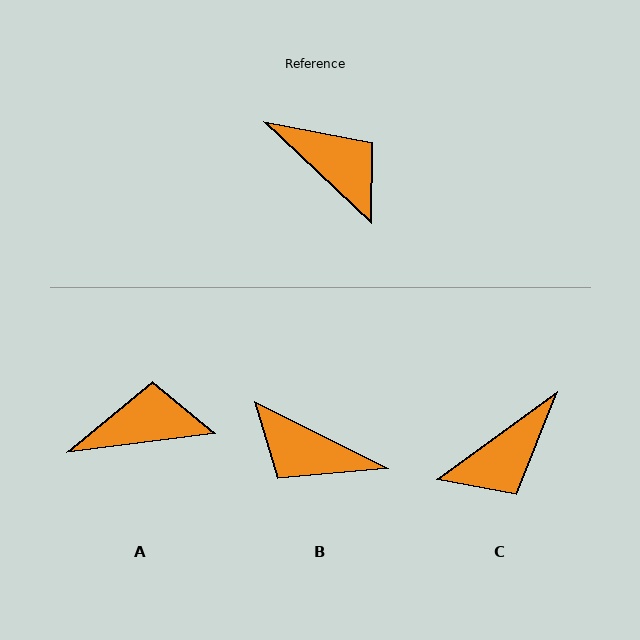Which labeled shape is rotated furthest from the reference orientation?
B, about 164 degrees away.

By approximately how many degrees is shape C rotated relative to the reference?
Approximately 100 degrees clockwise.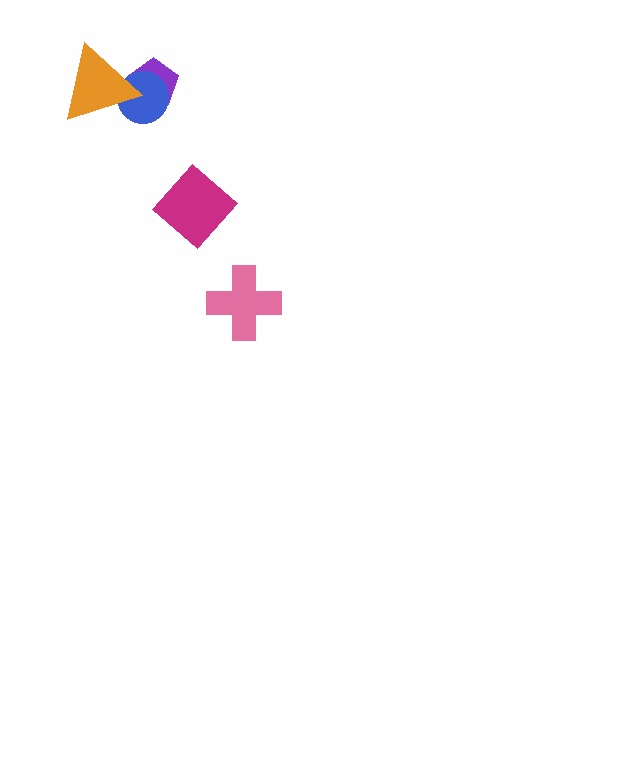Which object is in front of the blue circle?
The orange triangle is in front of the blue circle.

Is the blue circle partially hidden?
Yes, it is partially covered by another shape.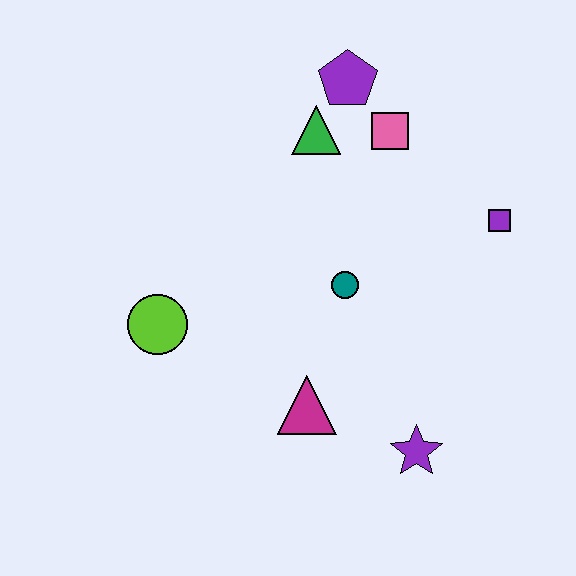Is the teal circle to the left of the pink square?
Yes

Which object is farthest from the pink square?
The purple star is farthest from the pink square.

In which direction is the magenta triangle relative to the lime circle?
The magenta triangle is to the right of the lime circle.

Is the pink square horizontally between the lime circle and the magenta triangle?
No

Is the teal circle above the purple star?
Yes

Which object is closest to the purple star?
The magenta triangle is closest to the purple star.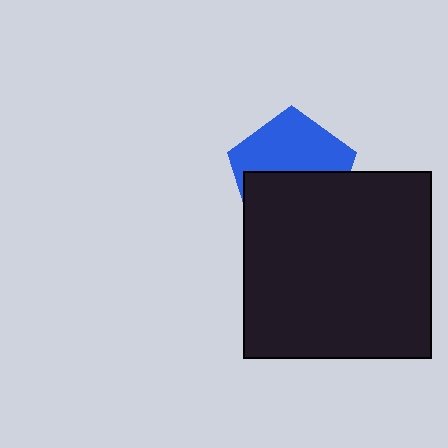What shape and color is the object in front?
The object in front is a black square.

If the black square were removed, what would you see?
You would see the complete blue pentagon.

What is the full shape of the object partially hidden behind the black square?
The partially hidden object is a blue pentagon.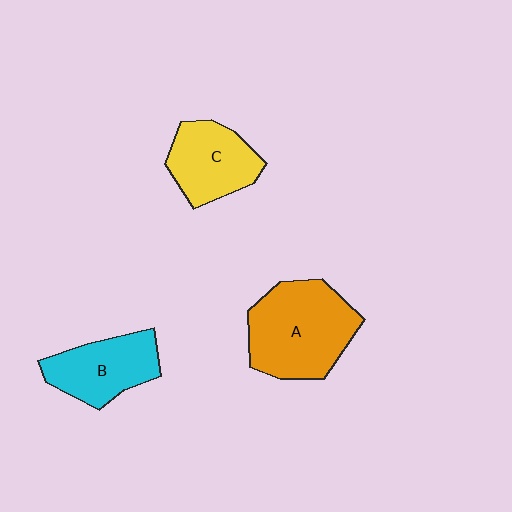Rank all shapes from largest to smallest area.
From largest to smallest: A (orange), B (cyan), C (yellow).